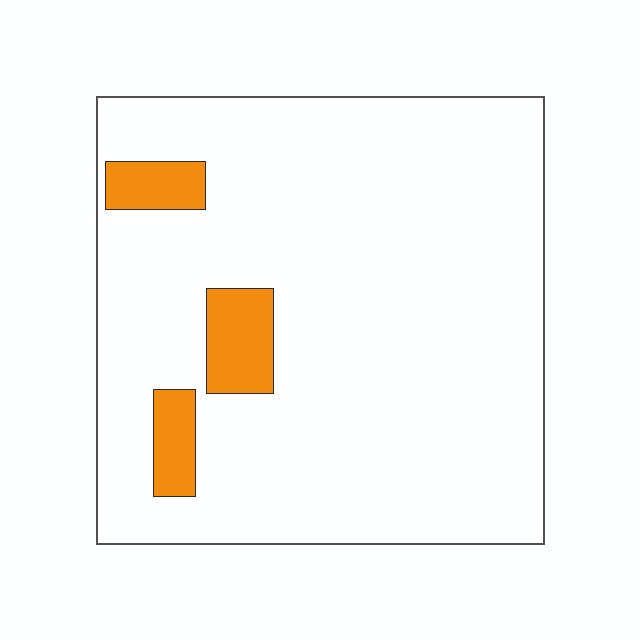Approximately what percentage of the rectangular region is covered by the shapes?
Approximately 10%.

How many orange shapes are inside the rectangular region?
3.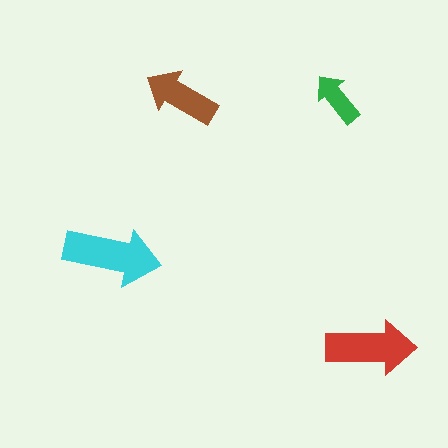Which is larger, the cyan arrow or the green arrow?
The cyan one.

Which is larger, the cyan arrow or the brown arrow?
The cyan one.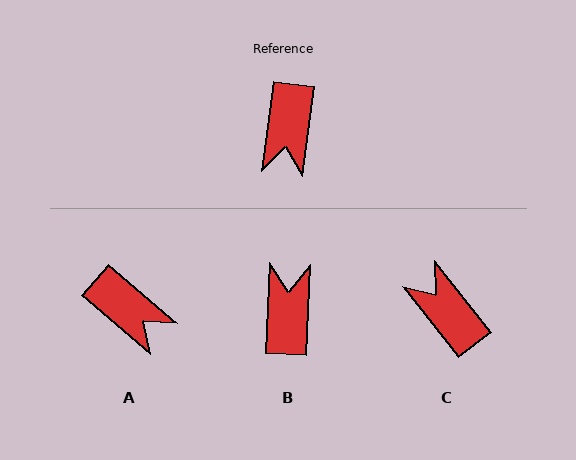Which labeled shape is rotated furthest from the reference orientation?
B, about 175 degrees away.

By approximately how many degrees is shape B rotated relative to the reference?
Approximately 175 degrees clockwise.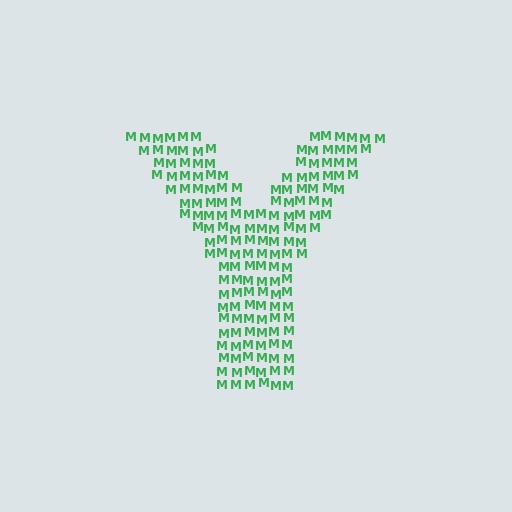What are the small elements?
The small elements are letter M's.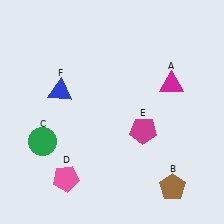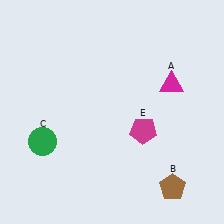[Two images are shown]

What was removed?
The blue triangle (F), the pink pentagon (D) were removed in Image 2.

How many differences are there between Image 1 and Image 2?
There are 2 differences between the two images.